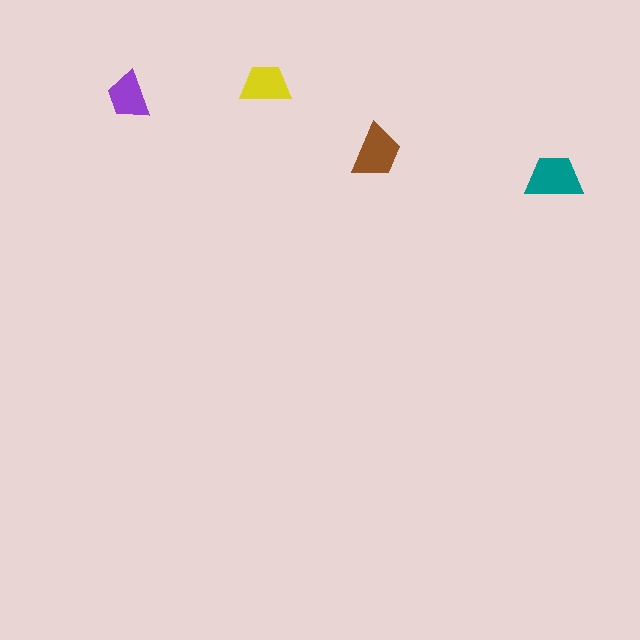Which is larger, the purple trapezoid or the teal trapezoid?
The teal one.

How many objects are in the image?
There are 4 objects in the image.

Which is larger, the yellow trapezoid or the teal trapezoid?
The teal one.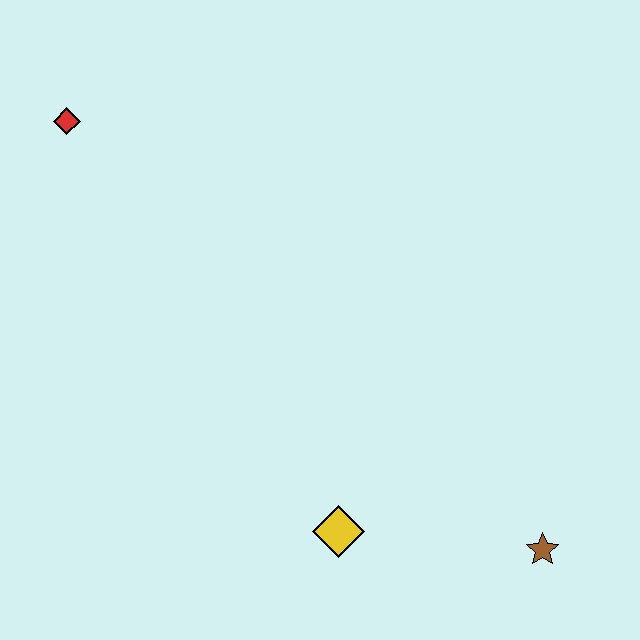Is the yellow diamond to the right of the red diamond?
Yes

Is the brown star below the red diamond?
Yes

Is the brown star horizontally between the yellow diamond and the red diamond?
No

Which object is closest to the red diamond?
The yellow diamond is closest to the red diamond.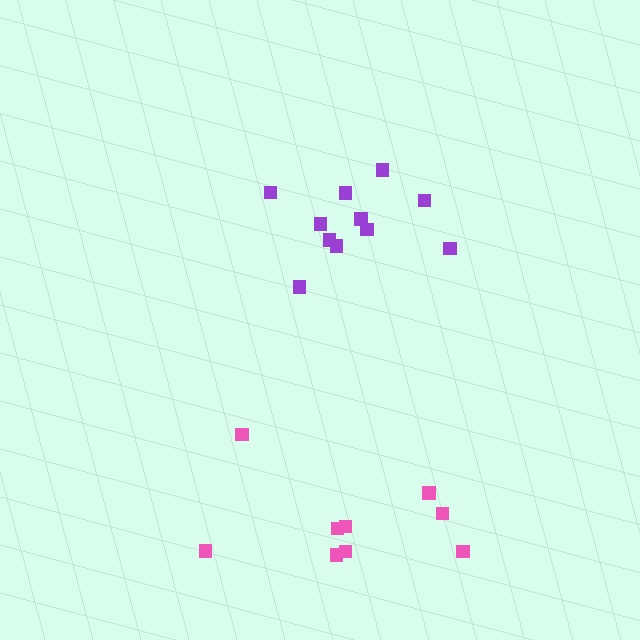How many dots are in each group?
Group 1: 11 dots, Group 2: 9 dots (20 total).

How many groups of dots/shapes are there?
There are 2 groups.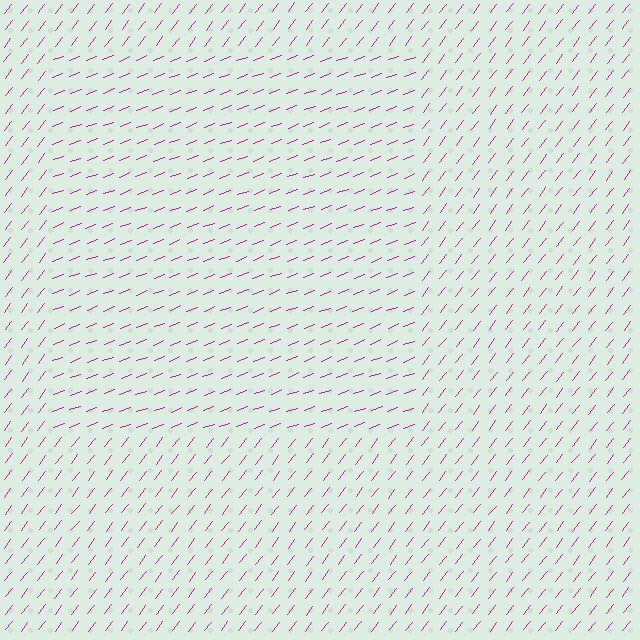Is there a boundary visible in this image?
Yes, there is a texture boundary formed by a change in line orientation.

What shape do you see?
I see a rectangle.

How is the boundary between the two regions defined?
The boundary is defined purely by a change in line orientation (approximately 31 degrees difference). All lines are the same color and thickness.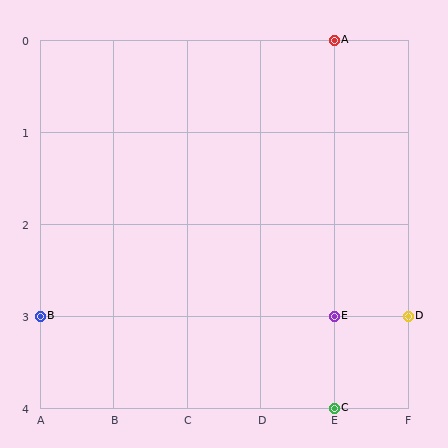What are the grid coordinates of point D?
Point D is at grid coordinates (F, 3).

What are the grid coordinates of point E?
Point E is at grid coordinates (E, 3).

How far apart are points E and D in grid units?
Points E and D are 1 column apart.